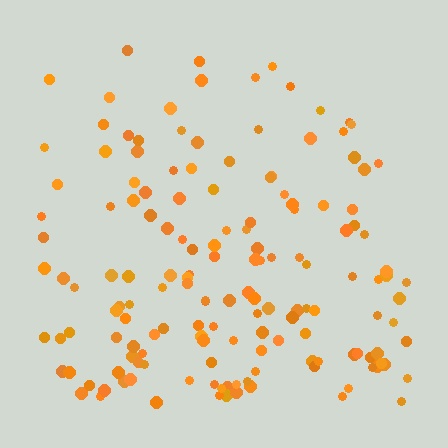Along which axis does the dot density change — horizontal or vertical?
Vertical.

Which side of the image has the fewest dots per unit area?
The top.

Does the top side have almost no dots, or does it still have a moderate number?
Still a moderate number, just noticeably fewer than the bottom.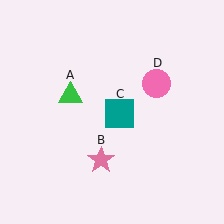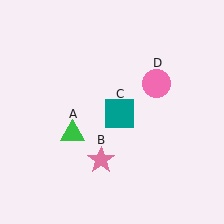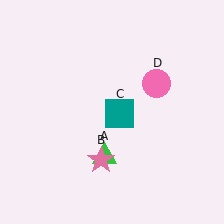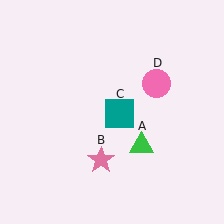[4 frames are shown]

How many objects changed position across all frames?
1 object changed position: green triangle (object A).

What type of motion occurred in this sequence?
The green triangle (object A) rotated counterclockwise around the center of the scene.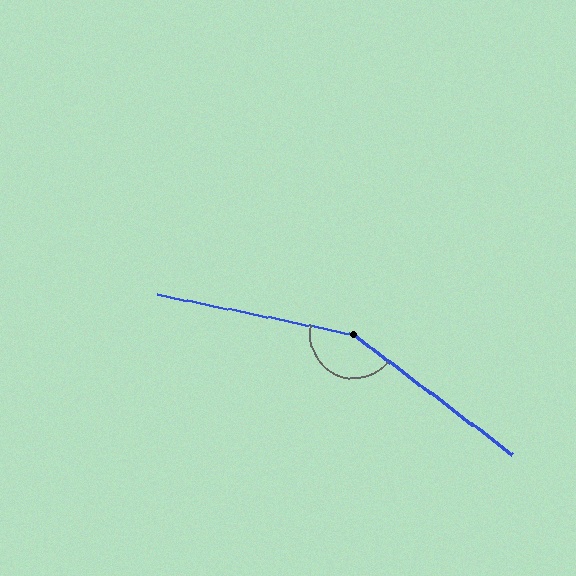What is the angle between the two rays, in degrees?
Approximately 154 degrees.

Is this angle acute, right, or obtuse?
It is obtuse.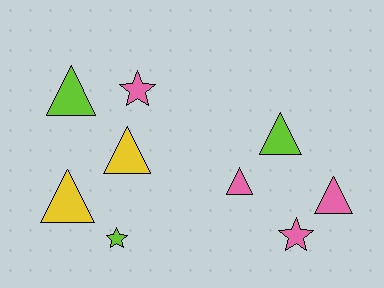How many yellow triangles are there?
There are 2 yellow triangles.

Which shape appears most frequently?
Triangle, with 6 objects.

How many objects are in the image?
There are 9 objects.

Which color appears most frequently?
Pink, with 4 objects.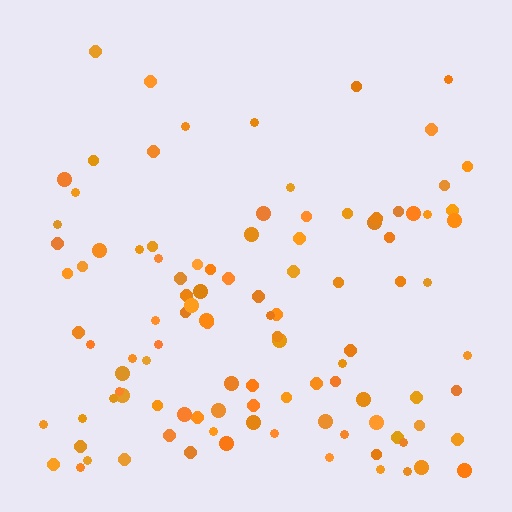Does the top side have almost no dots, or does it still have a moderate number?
Still a moderate number, just noticeably fewer than the bottom.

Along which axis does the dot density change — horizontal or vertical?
Vertical.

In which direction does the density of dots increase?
From top to bottom, with the bottom side densest.